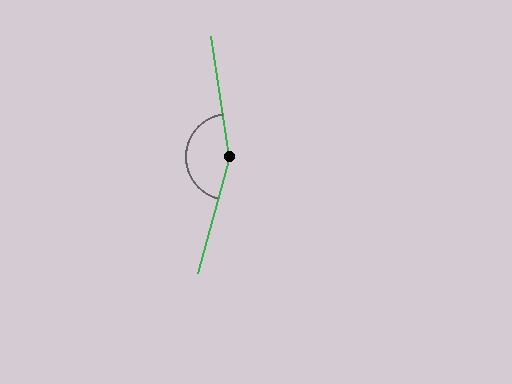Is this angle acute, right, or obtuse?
It is obtuse.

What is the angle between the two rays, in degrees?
Approximately 156 degrees.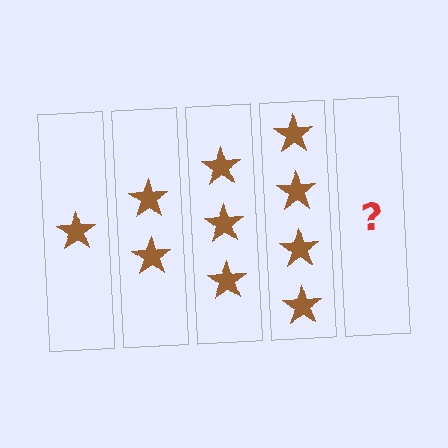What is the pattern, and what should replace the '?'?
The pattern is that each step adds one more star. The '?' should be 5 stars.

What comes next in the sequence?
The next element should be 5 stars.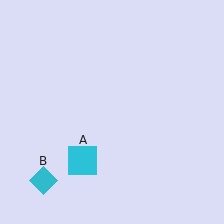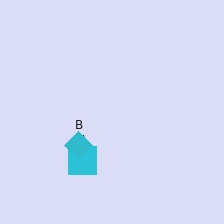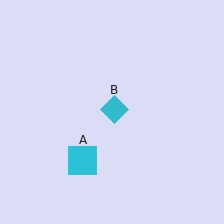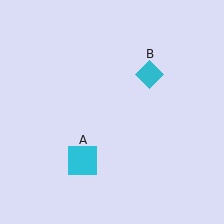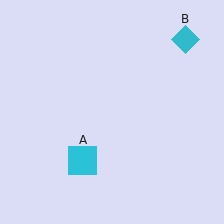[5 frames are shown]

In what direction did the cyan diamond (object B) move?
The cyan diamond (object B) moved up and to the right.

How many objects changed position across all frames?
1 object changed position: cyan diamond (object B).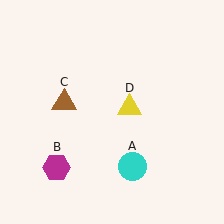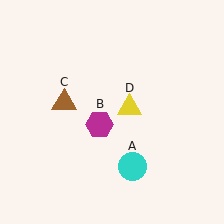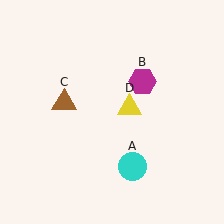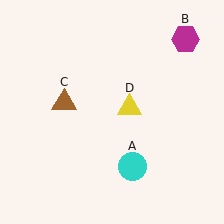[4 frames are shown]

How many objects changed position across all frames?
1 object changed position: magenta hexagon (object B).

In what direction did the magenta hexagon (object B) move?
The magenta hexagon (object B) moved up and to the right.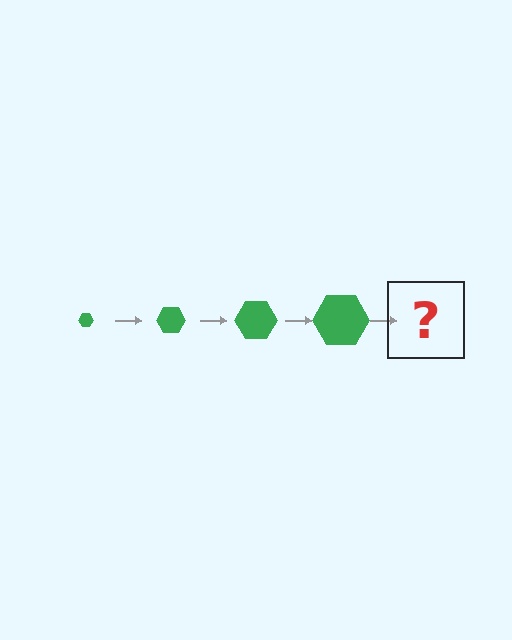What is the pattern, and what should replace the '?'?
The pattern is that the hexagon gets progressively larger each step. The '?' should be a green hexagon, larger than the previous one.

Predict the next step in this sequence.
The next step is a green hexagon, larger than the previous one.